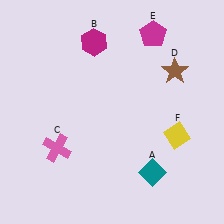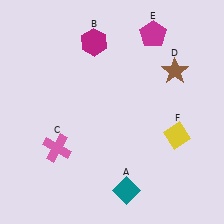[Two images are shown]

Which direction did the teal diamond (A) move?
The teal diamond (A) moved left.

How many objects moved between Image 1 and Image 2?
1 object moved between the two images.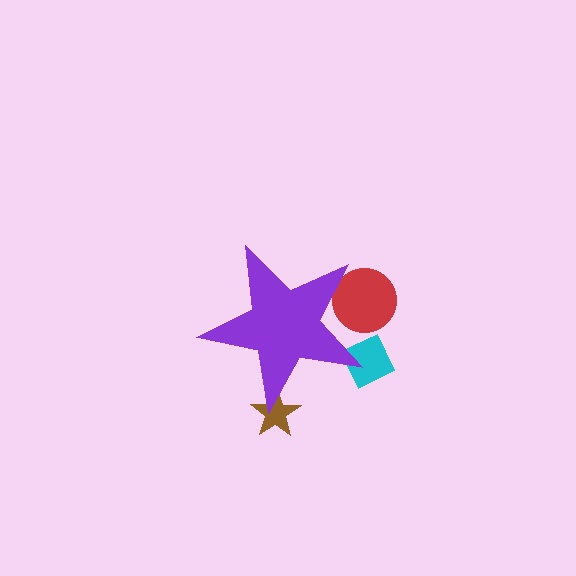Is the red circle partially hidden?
Yes, the red circle is partially hidden behind the purple star.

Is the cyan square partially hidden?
Yes, the cyan square is partially hidden behind the purple star.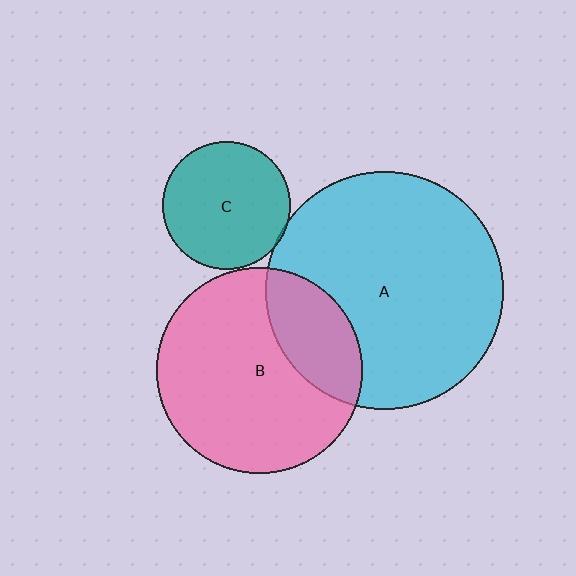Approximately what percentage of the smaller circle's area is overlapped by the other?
Approximately 25%.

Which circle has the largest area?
Circle A (cyan).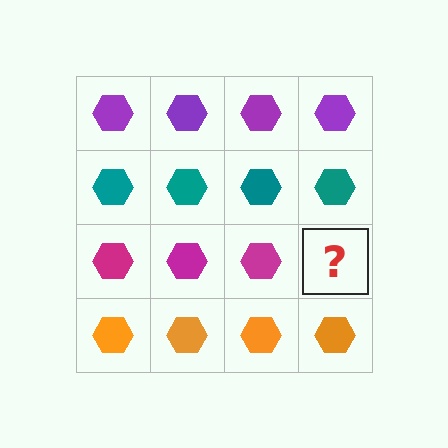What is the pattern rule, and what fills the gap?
The rule is that each row has a consistent color. The gap should be filled with a magenta hexagon.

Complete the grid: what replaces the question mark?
The question mark should be replaced with a magenta hexagon.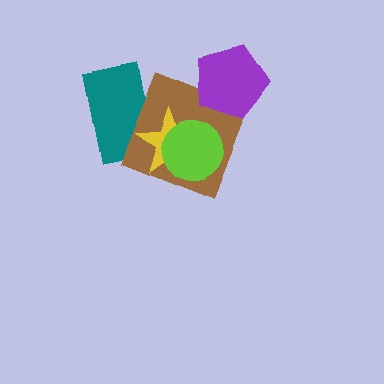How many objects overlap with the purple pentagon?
1 object overlaps with the purple pentagon.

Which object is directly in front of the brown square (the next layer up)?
The yellow star is directly in front of the brown square.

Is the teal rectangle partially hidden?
Yes, it is partially covered by another shape.